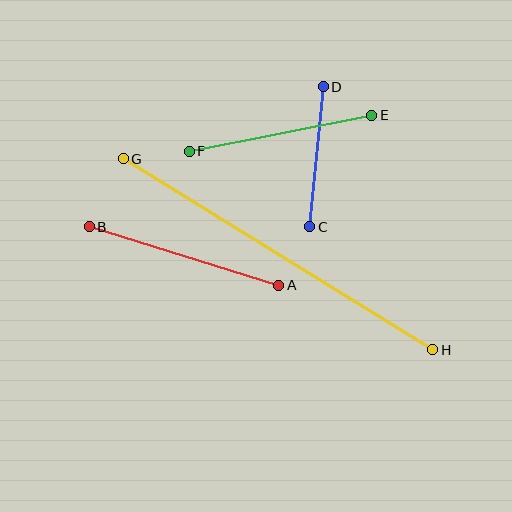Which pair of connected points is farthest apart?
Points G and H are farthest apart.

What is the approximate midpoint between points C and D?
The midpoint is at approximately (316, 157) pixels.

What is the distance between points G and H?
The distance is approximately 364 pixels.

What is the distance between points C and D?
The distance is approximately 141 pixels.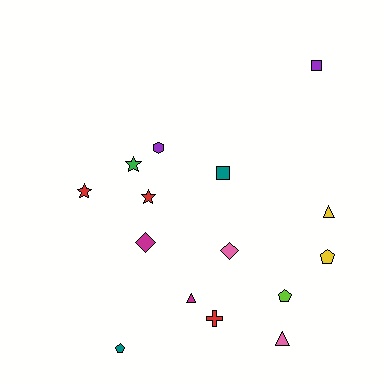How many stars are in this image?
There are 3 stars.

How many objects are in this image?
There are 15 objects.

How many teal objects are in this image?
There are 2 teal objects.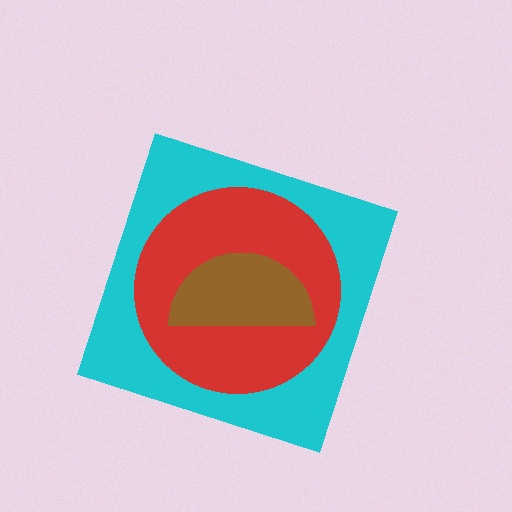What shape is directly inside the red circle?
The brown semicircle.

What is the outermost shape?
The cyan diamond.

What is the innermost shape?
The brown semicircle.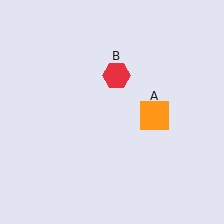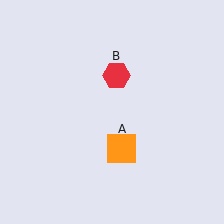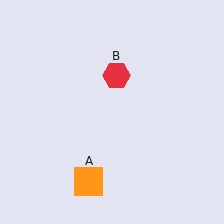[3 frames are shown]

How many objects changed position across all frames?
1 object changed position: orange square (object A).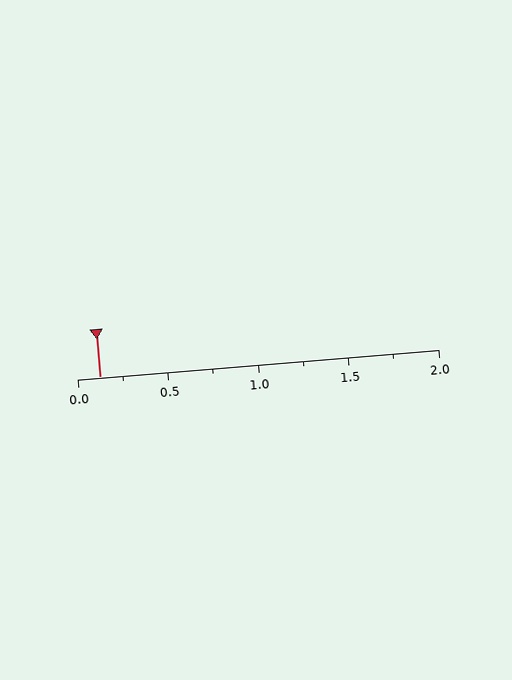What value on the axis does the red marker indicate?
The marker indicates approximately 0.12.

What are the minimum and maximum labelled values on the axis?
The axis runs from 0.0 to 2.0.